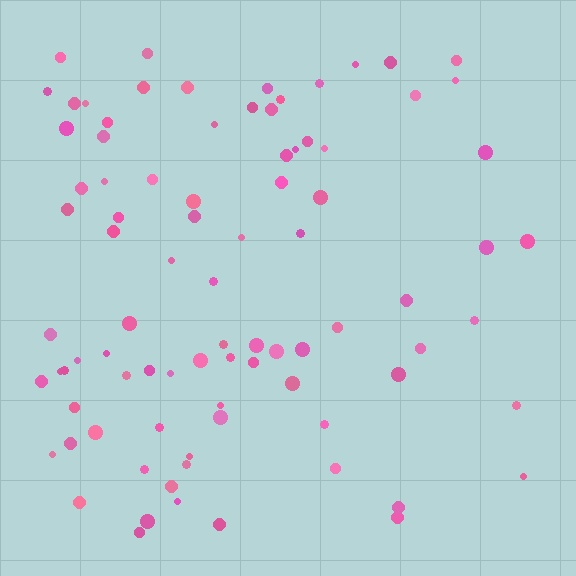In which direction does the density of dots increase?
From right to left, with the left side densest.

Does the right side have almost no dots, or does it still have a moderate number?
Still a moderate number, just noticeably fewer than the left.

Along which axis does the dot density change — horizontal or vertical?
Horizontal.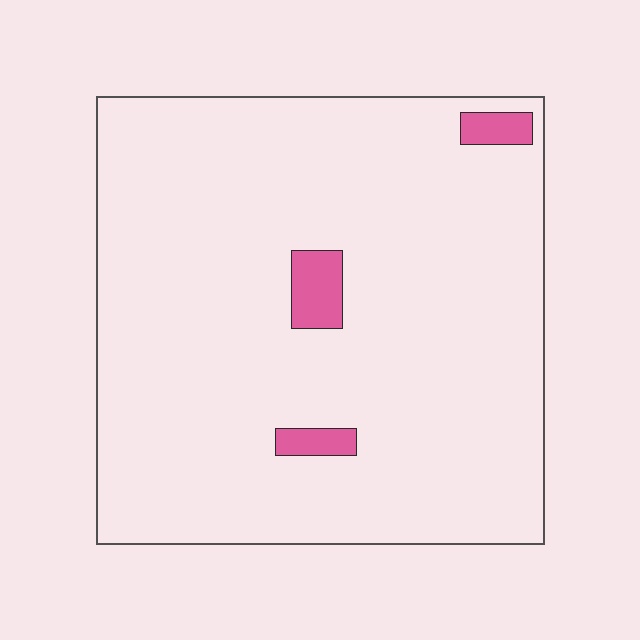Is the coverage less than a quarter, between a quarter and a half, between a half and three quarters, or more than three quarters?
Less than a quarter.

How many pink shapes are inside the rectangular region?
3.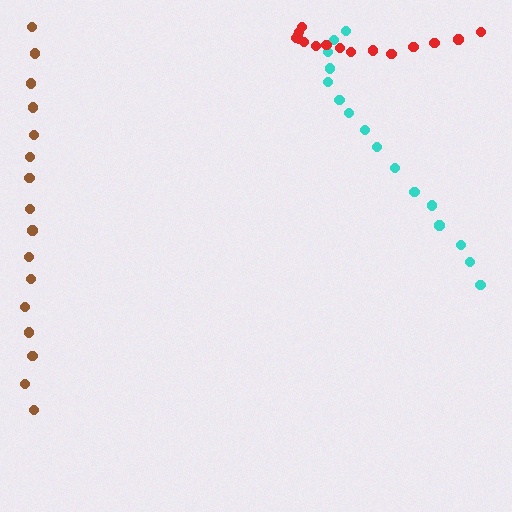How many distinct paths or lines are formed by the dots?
There are 3 distinct paths.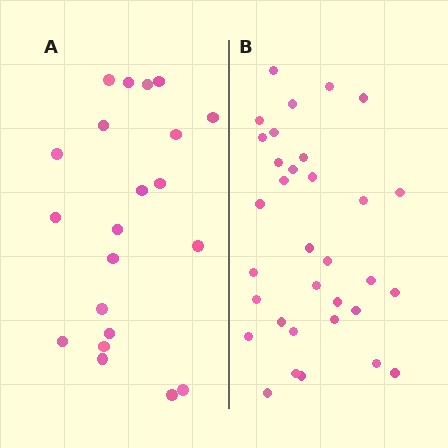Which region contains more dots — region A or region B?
Region B (the right region) has more dots.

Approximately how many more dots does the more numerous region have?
Region B has roughly 12 or so more dots than region A.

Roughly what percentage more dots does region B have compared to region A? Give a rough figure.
About 55% more.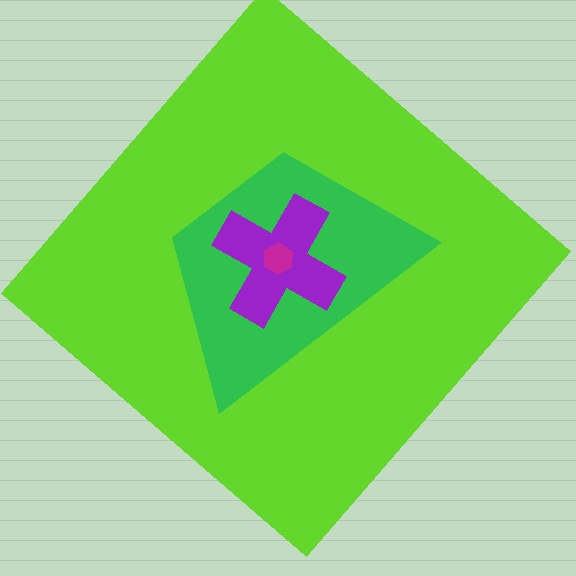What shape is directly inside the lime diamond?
The green trapezoid.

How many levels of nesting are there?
4.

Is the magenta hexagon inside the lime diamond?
Yes.